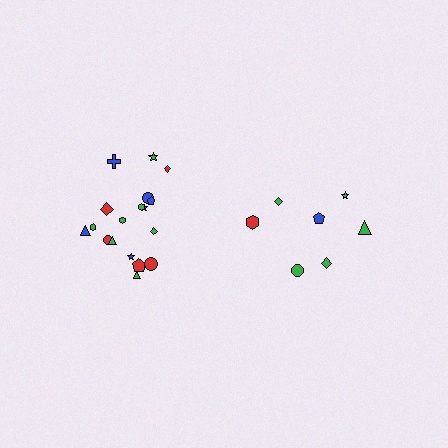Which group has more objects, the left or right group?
The left group.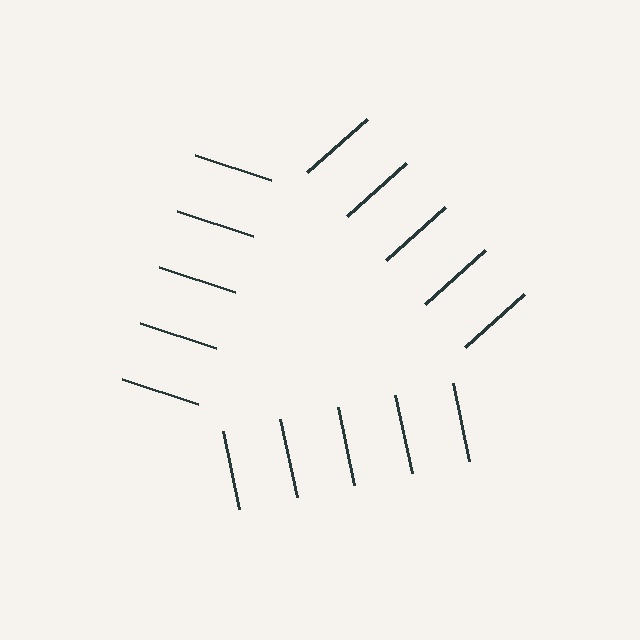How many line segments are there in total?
15 — 5 along each of the 3 edges.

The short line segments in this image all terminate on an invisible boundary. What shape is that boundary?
An illusory triangle — the line segments terminate on its edges but no continuous stroke is drawn.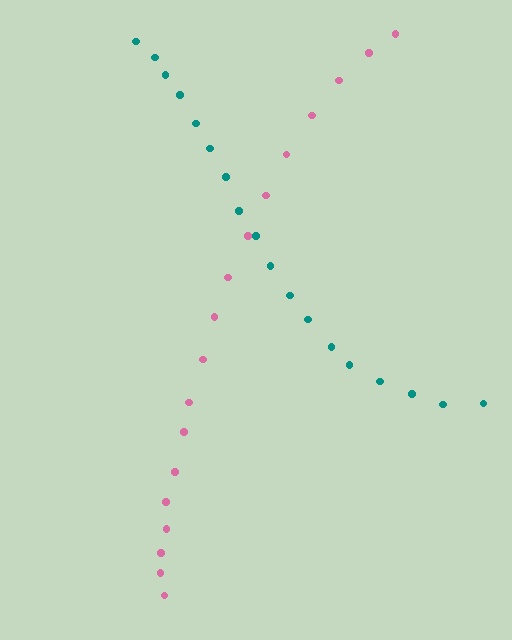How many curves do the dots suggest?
There are 2 distinct paths.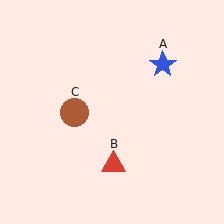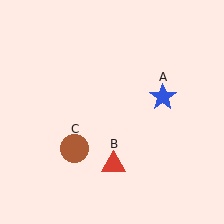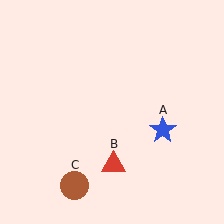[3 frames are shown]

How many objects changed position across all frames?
2 objects changed position: blue star (object A), brown circle (object C).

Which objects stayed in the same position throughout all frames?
Red triangle (object B) remained stationary.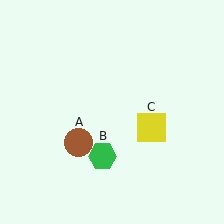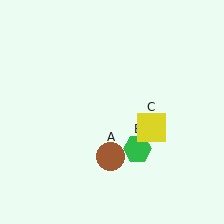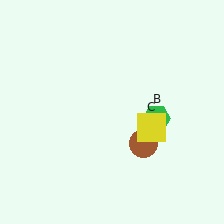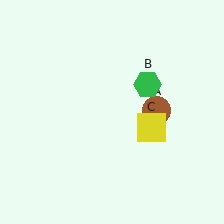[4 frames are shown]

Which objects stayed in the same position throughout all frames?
Yellow square (object C) remained stationary.